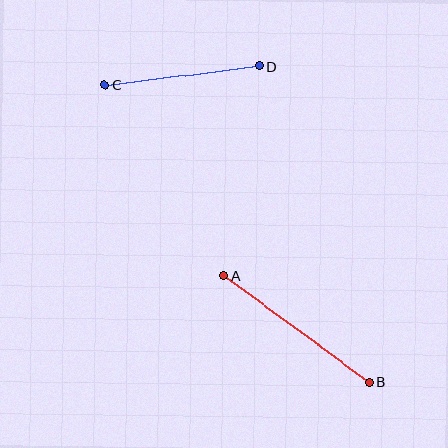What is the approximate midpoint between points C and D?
The midpoint is at approximately (182, 75) pixels.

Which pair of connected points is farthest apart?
Points A and B are farthest apart.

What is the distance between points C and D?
The distance is approximately 156 pixels.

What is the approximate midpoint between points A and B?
The midpoint is at approximately (297, 329) pixels.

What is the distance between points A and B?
The distance is approximately 180 pixels.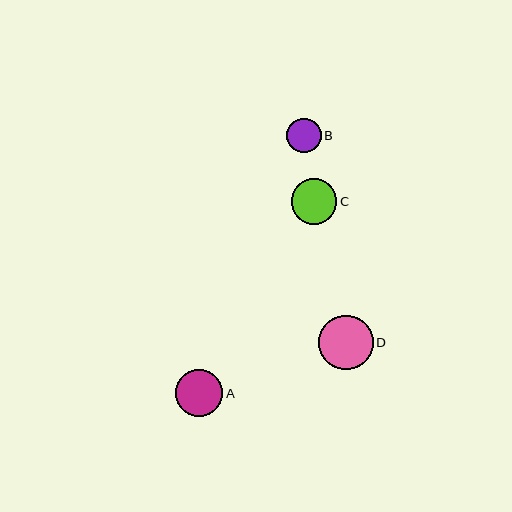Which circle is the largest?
Circle D is the largest with a size of approximately 54 pixels.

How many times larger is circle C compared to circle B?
Circle C is approximately 1.3 times the size of circle B.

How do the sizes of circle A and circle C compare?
Circle A and circle C are approximately the same size.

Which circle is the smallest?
Circle B is the smallest with a size of approximately 35 pixels.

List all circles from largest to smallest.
From largest to smallest: D, A, C, B.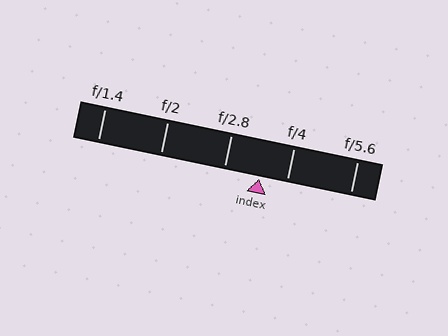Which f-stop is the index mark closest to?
The index mark is closest to f/4.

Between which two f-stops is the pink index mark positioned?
The index mark is between f/2.8 and f/4.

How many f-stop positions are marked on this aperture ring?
There are 5 f-stop positions marked.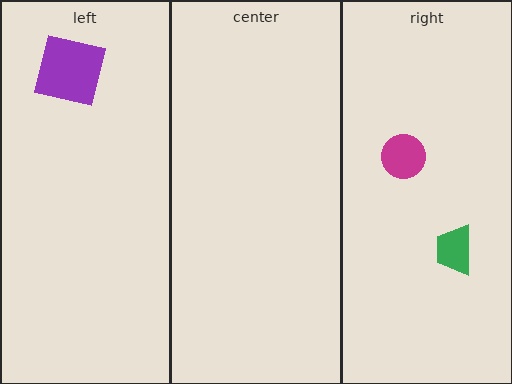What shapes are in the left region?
The purple square.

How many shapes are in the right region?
2.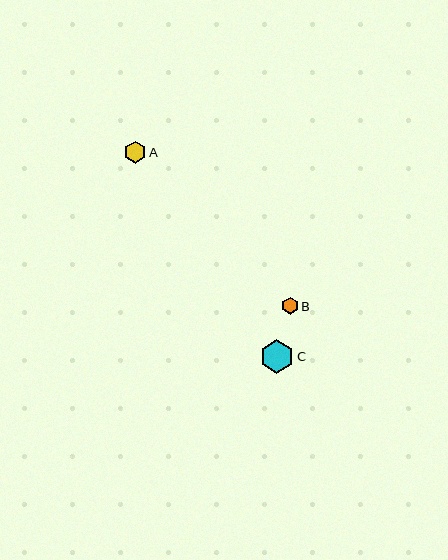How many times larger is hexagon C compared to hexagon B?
Hexagon C is approximately 2.0 times the size of hexagon B.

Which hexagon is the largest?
Hexagon C is the largest with a size of approximately 34 pixels.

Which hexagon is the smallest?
Hexagon B is the smallest with a size of approximately 17 pixels.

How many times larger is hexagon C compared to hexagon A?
Hexagon C is approximately 1.5 times the size of hexagon A.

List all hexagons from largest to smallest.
From largest to smallest: C, A, B.